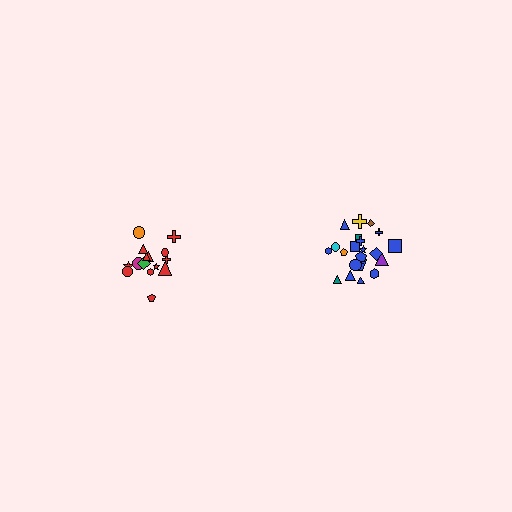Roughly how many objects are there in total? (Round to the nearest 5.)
Roughly 35 objects in total.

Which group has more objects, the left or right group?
The right group.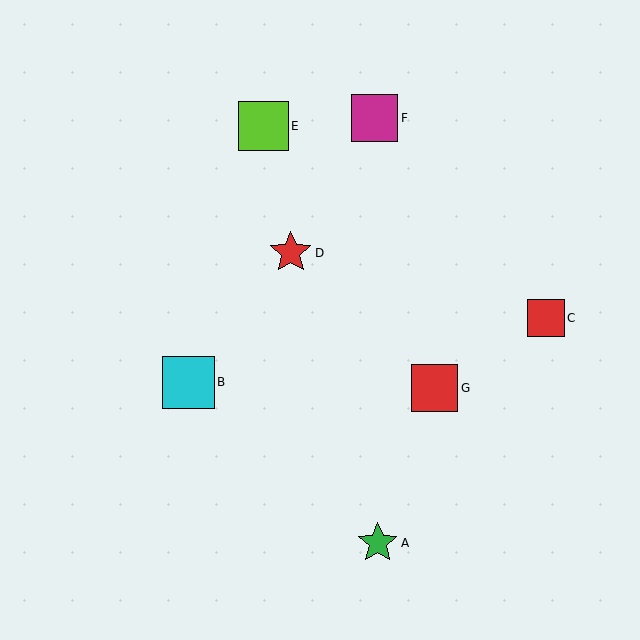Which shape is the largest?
The cyan square (labeled B) is the largest.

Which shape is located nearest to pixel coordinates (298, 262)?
The red star (labeled D) at (291, 253) is nearest to that location.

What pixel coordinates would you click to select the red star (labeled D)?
Click at (291, 253) to select the red star D.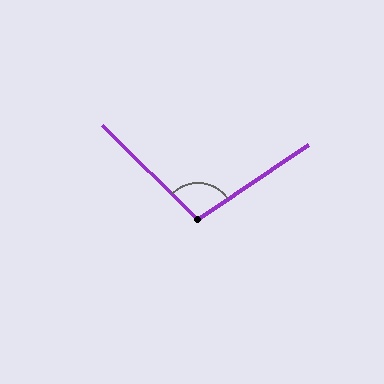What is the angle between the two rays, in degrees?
Approximately 101 degrees.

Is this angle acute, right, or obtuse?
It is obtuse.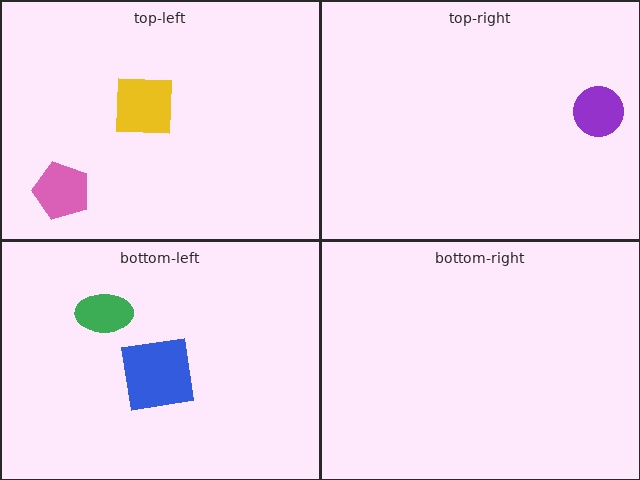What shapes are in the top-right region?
The purple circle.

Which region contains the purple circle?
The top-right region.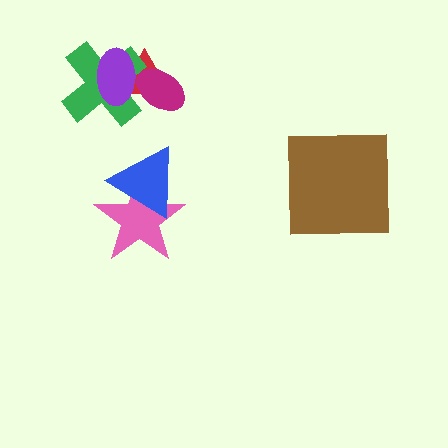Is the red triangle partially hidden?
Yes, it is partially covered by another shape.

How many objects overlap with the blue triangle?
1 object overlaps with the blue triangle.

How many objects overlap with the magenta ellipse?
3 objects overlap with the magenta ellipse.